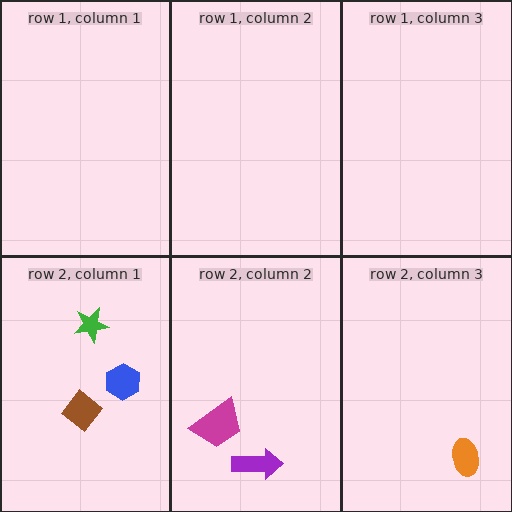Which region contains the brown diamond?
The row 2, column 1 region.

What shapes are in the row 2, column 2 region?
The magenta trapezoid, the purple arrow.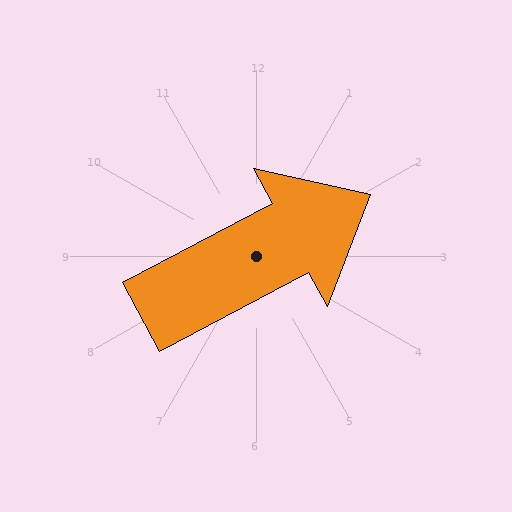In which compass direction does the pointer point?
Northeast.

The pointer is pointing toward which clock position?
Roughly 2 o'clock.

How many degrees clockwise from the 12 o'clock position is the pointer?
Approximately 62 degrees.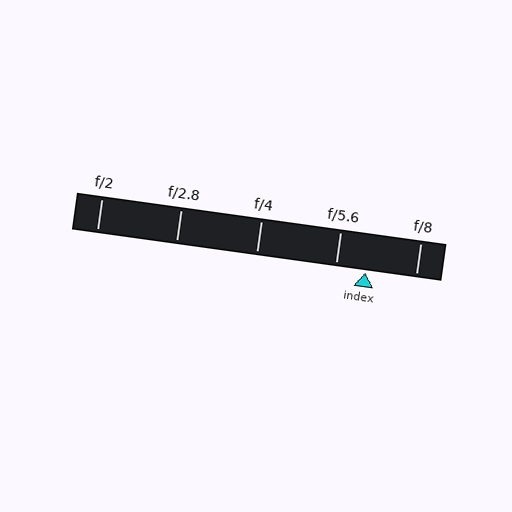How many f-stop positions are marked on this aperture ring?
There are 5 f-stop positions marked.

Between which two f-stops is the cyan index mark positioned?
The index mark is between f/5.6 and f/8.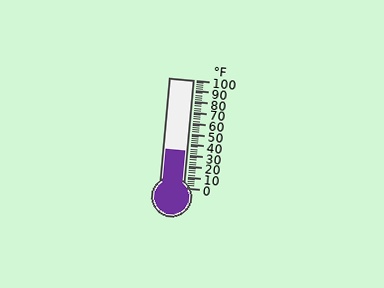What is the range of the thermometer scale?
The thermometer scale ranges from 0°F to 100°F.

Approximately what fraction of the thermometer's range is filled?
The thermometer is filled to approximately 35% of its range.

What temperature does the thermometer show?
The thermometer shows approximately 34°F.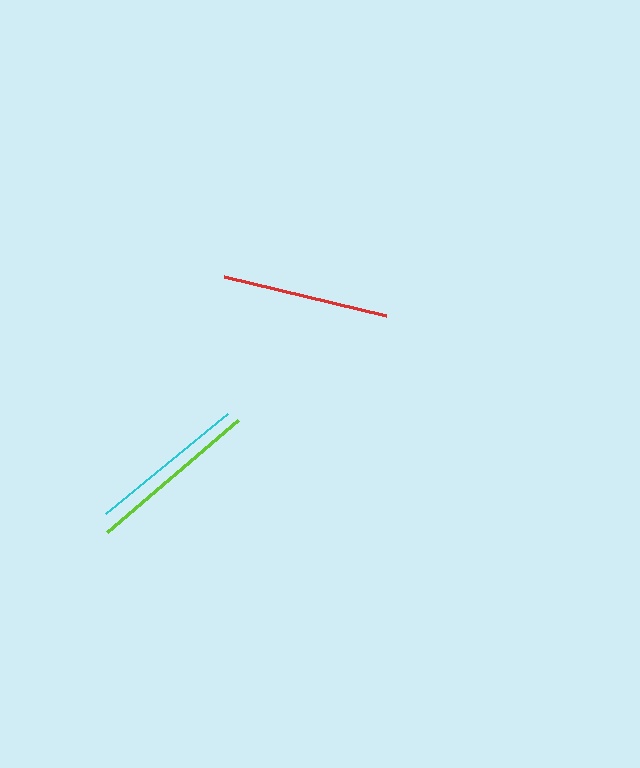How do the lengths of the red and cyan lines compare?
The red and cyan lines are approximately the same length.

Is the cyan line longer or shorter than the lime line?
The lime line is longer than the cyan line.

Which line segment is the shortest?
The cyan line is the shortest at approximately 157 pixels.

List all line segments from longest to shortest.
From longest to shortest: lime, red, cyan.